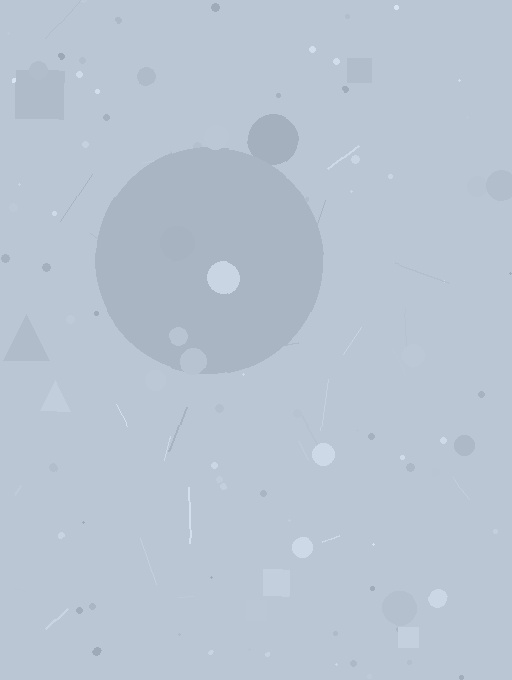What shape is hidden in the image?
A circle is hidden in the image.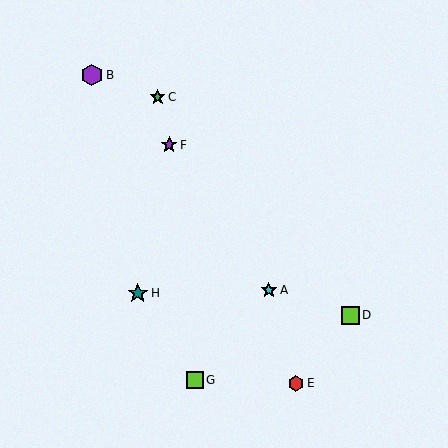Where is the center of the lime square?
The center of the lime square is at (195, 380).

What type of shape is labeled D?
Shape D is a lime square.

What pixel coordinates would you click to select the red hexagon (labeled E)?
Click at (296, 383) to select the red hexagon E.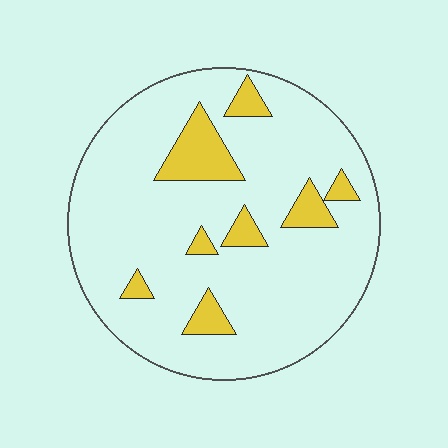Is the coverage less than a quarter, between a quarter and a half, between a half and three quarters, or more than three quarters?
Less than a quarter.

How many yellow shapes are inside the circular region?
8.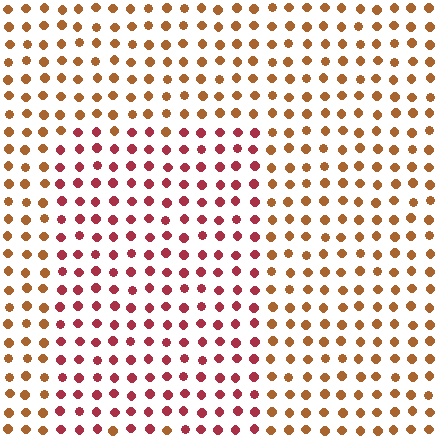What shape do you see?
I see a rectangle.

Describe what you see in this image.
The image is filled with small brown elements in a uniform arrangement. A rectangle-shaped region is visible where the elements are tinted to a slightly different hue, forming a subtle color boundary.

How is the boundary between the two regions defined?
The boundary is defined purely by a slight shift in hue (about 38 degrees). Spacing, size, and orientation are identical on both sides.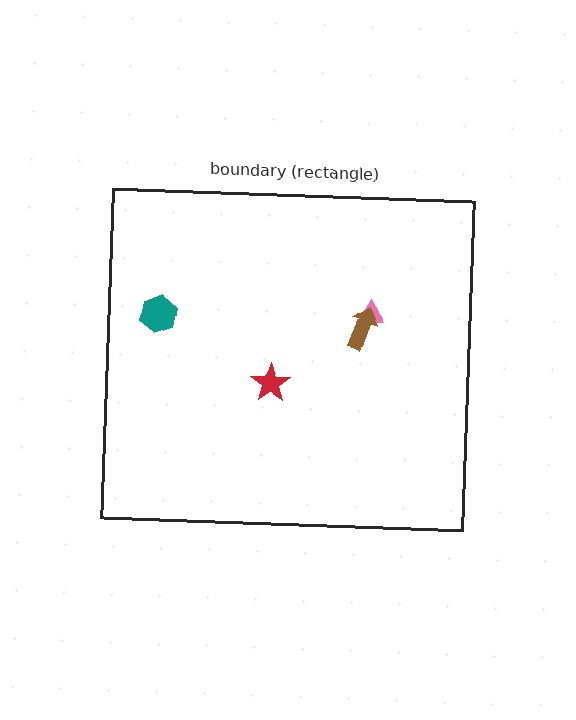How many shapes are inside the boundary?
4 inside, 0 outside.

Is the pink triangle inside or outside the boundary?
Inside.